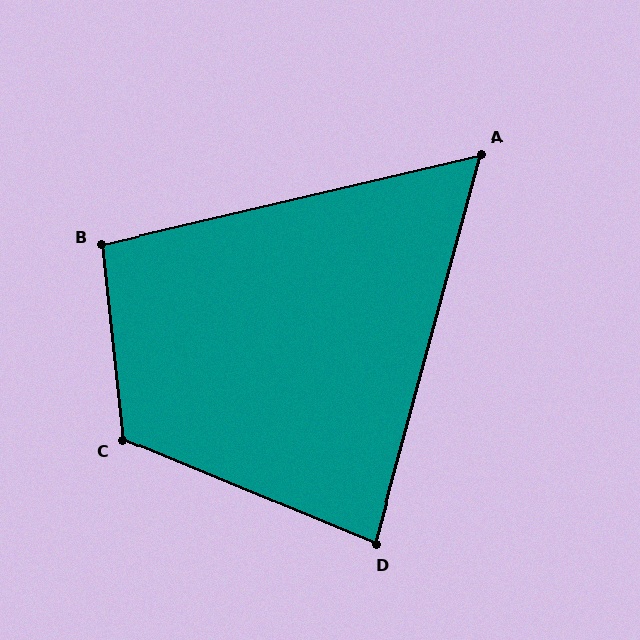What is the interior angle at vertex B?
Approximately 97 degrees (obtuse).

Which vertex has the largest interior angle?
C, at approximately 118 degrees.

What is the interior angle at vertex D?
Approximately 83 degrees (acute).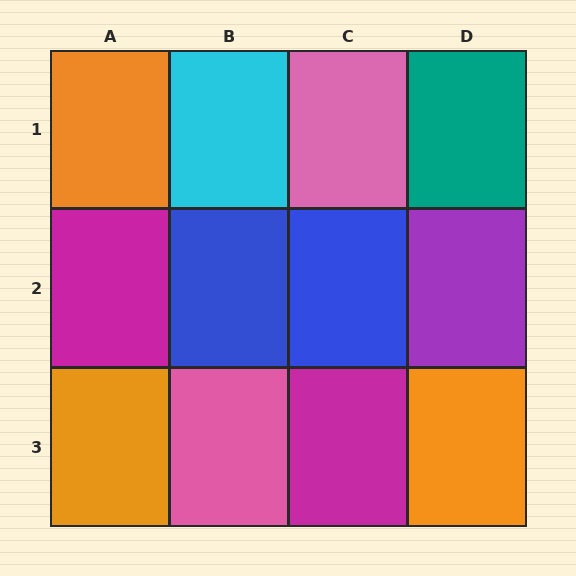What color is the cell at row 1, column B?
Cyan.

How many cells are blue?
2 cells are blue.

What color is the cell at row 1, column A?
Orange.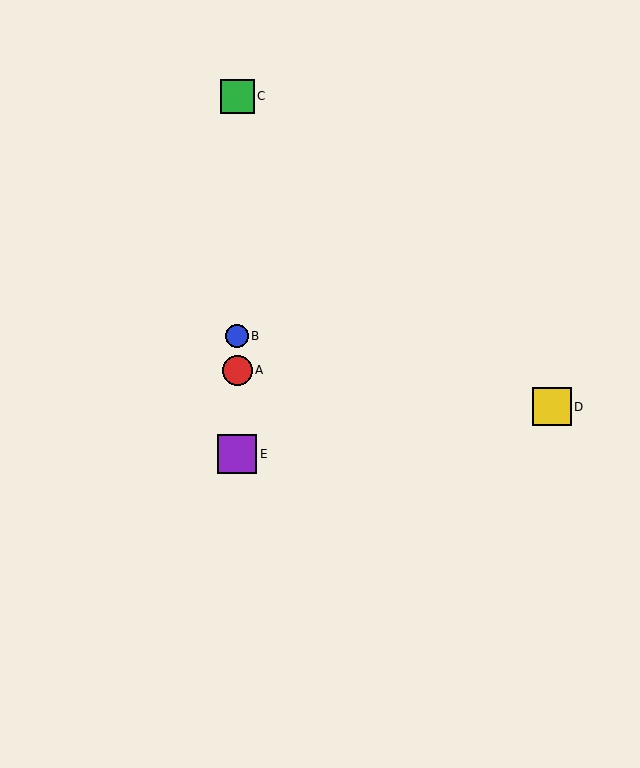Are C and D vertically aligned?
No, C is at x≈237 and D is at x≈552.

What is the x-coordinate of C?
Object C is at x≈237.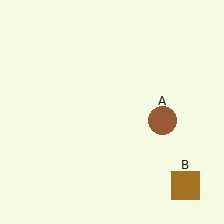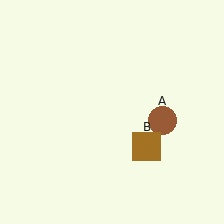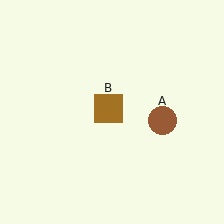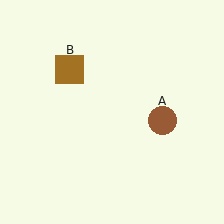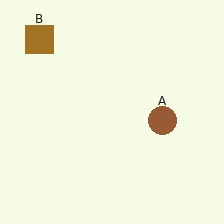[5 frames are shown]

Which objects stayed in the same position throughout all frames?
Brown circle (object A) remained stationary.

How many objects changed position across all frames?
1 object changed position: brown square (object B).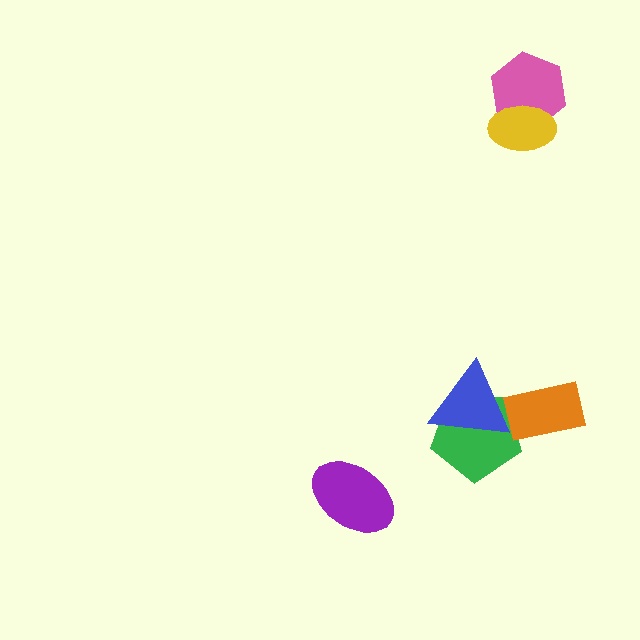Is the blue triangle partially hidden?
Yes, it is partially covered by another shape.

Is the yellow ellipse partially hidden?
No, no other shape covers it.